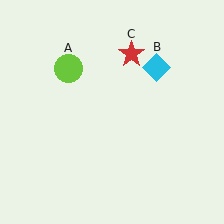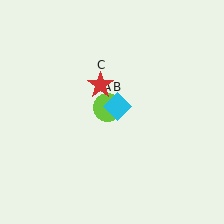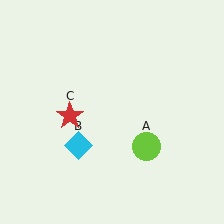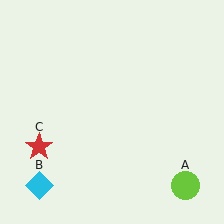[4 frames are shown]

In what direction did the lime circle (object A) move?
The lime circle (object A) moved down and to the right.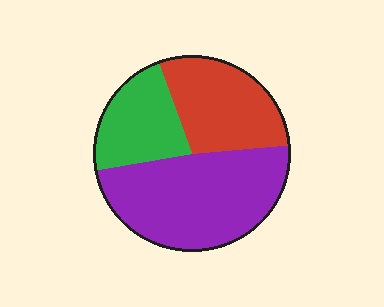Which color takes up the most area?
Purple, at roughly 50%.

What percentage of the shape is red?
Red takes up between a sixth and a third of the shape.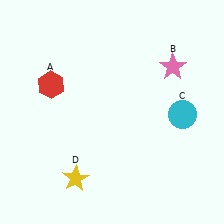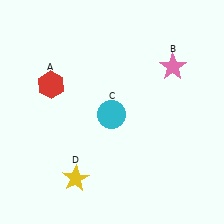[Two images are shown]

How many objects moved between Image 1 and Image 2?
1 object moved between the two images.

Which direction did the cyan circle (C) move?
The cyan circle (C) moved left.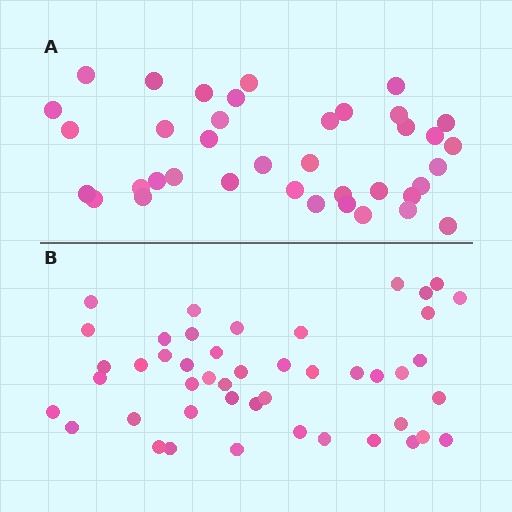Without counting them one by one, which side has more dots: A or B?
Region B (the bottom region) has more dots.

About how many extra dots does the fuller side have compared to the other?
Region B has roughly 8 or so more dots than region A.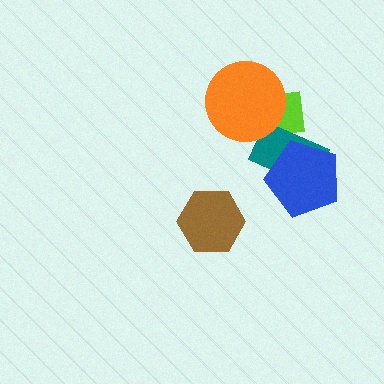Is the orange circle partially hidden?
No, no other shape covers it.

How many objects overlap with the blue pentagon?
1 object overlaps with the blue pentagon.